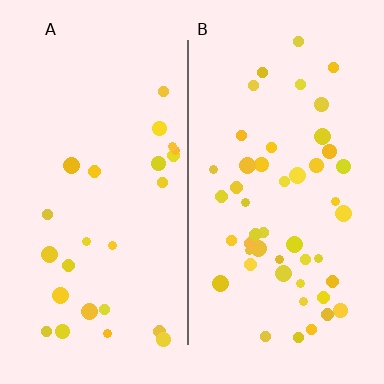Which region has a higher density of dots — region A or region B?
B (the right).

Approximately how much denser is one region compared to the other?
Approximately 1.9× — region B over region A.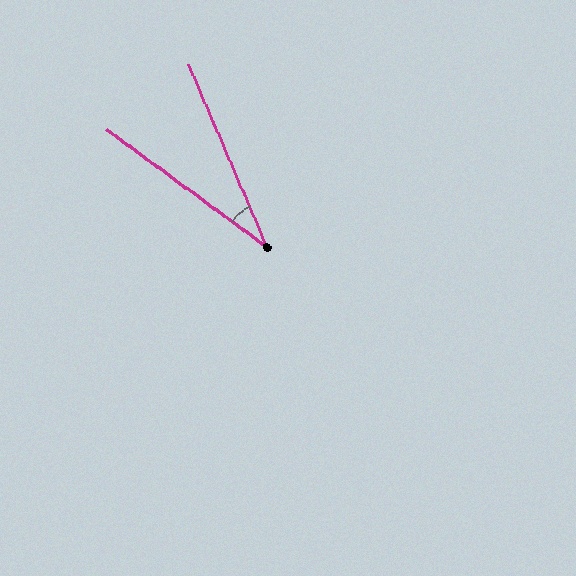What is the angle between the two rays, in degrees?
Approximately 31 degrees.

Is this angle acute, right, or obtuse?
It is acute.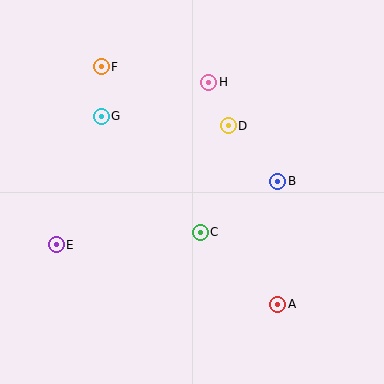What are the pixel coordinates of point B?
Point B is at (278, 181).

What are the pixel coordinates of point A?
Point A is at (278, 304).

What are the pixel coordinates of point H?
Point H is at (209, 82).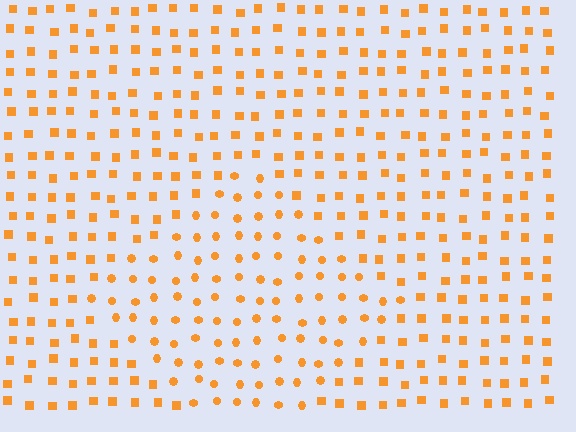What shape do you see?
I see a diamond.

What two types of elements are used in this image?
The image uses circles inside the diamond region and squares outside it.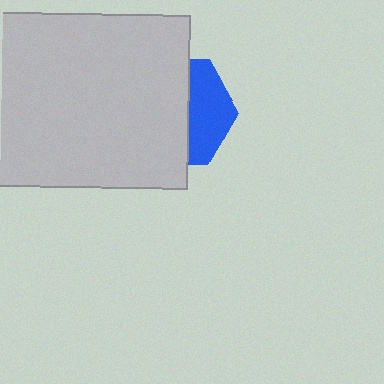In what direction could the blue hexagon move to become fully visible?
The blue hexagon could move right. That would shift it out from behind the light gray rectangle entirely.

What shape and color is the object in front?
The object in front is a light gray rectangle.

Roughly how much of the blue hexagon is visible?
A small part of it is visible (roughly 39%).